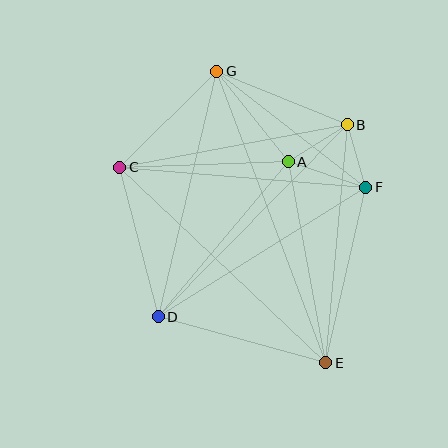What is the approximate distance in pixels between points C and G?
The distance between C and G is approximately 136 pixels.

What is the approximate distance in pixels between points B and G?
The distance between B and G is approximately 141 pixels.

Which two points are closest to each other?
Points B and F are closest to each other.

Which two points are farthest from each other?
Points E and G are farthest from each other.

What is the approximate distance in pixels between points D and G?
The distance between D and G is approximately 252 pixels.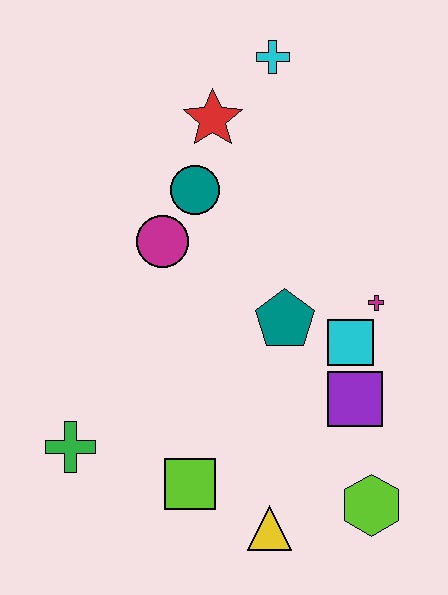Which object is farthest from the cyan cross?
The yellow triangle is farthest from the cyan cross.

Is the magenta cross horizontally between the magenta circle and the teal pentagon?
No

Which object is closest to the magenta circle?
The teal circle is closest to the magenta circle.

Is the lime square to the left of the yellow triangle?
Yes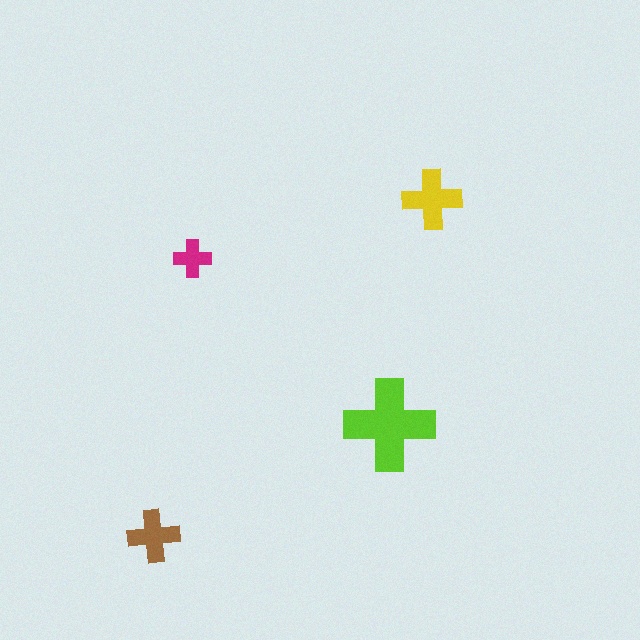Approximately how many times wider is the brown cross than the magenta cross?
About 1.5 times wider.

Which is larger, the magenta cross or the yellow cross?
The yellow one.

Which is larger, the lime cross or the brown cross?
The lime one.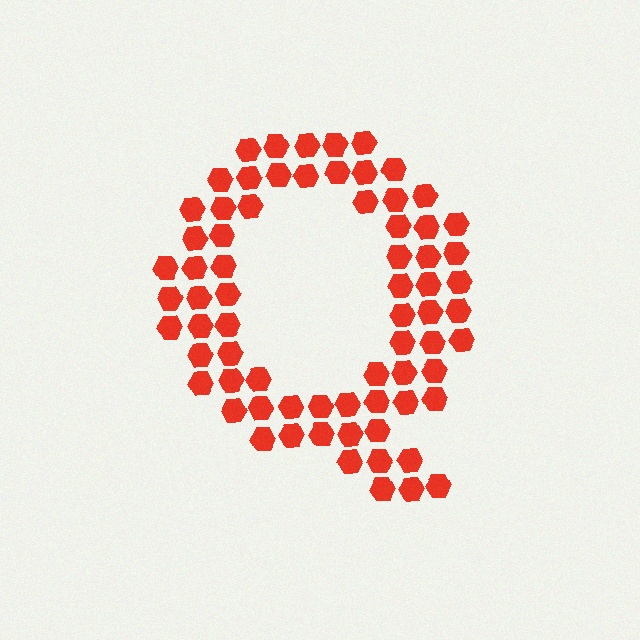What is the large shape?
The large shape is the letter Q.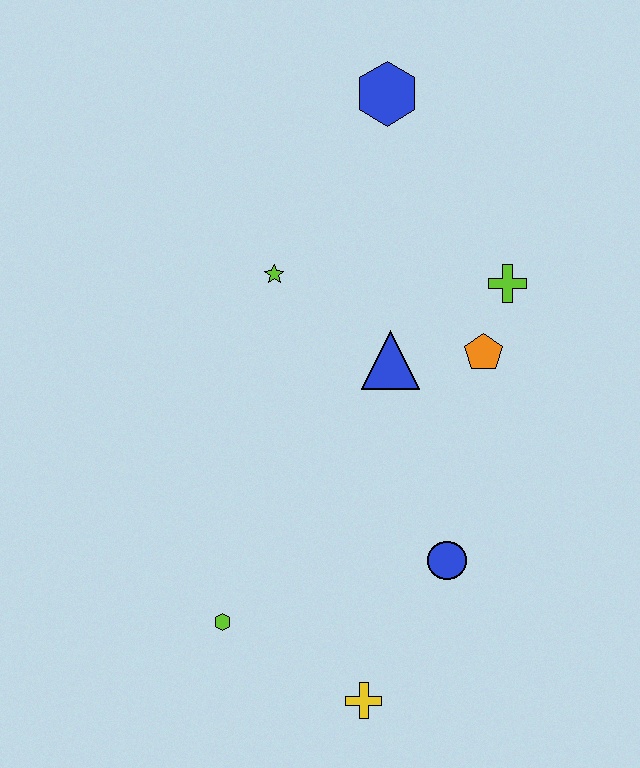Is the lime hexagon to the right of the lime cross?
No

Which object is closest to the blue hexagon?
The lime star is closest to the blue hexagon.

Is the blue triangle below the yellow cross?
No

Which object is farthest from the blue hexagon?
The yellow cross is farthest from the blue hexagon.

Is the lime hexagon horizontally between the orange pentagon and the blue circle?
No